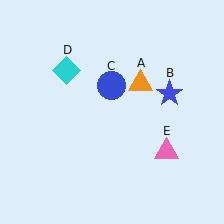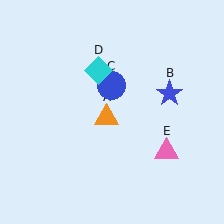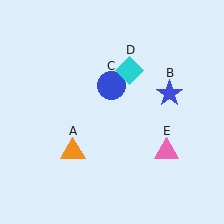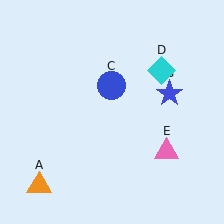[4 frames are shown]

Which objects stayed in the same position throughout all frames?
Blue star (object B) and blue circle (object C) and pink triangle (object E) remained stationary.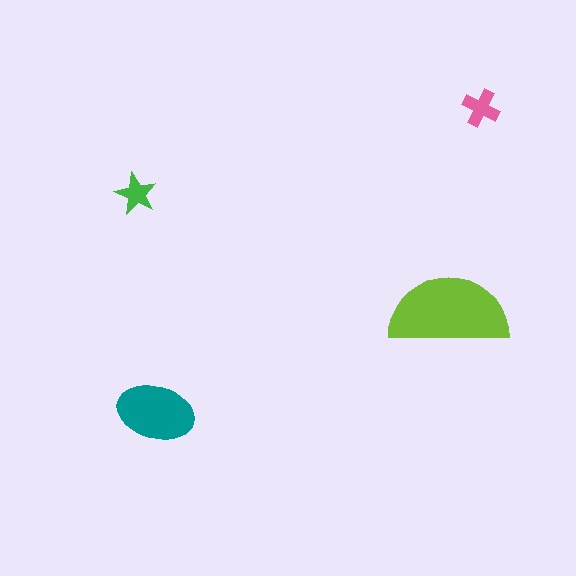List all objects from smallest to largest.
The green star, the pink cross, the teal ellipse, the lime semicircle.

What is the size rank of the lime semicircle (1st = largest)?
1st.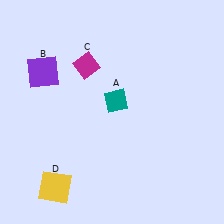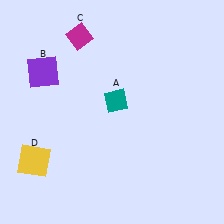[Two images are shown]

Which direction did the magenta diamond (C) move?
The magenta diamond (C) moved up.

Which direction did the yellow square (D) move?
The yellow square (D) moved up.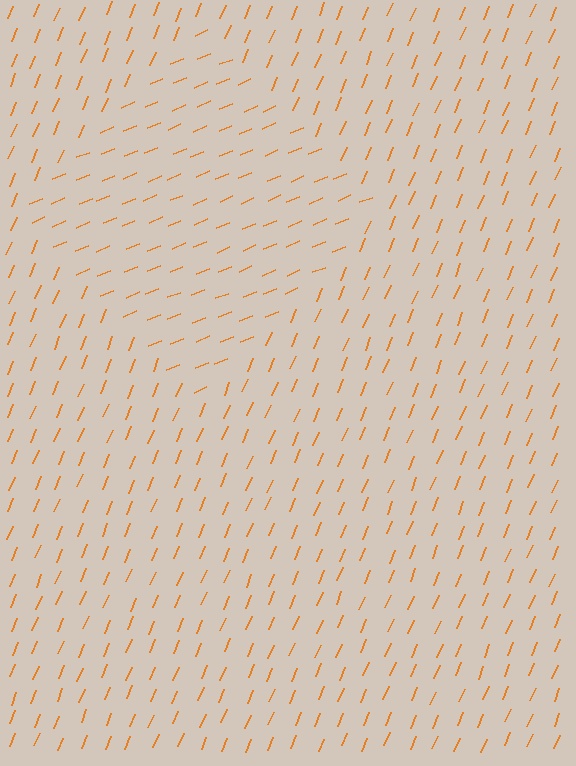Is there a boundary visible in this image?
Yes, there is a texture boundary formed by a change in line orientation.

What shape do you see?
I see a diamond.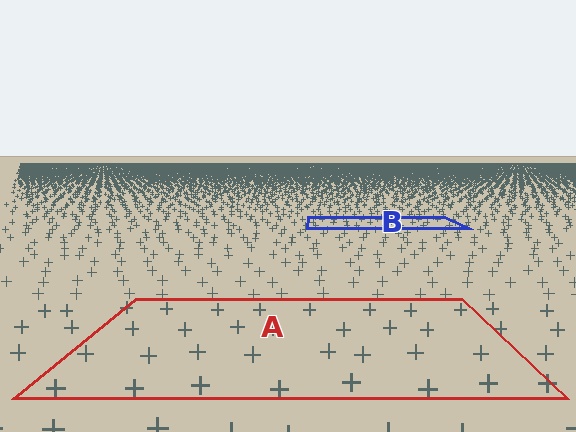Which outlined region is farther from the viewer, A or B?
Region B is farther from the viewer — the texture elements inside it appear smaller and more densely packed.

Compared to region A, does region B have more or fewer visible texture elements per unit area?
Region B has more texture elements per unit area — they are packed more densely because it is farther away.